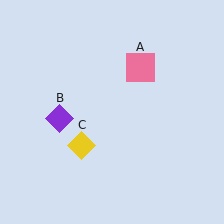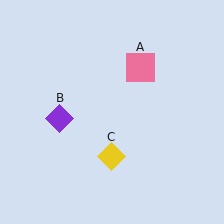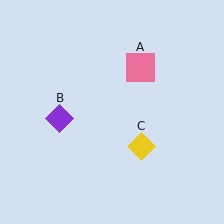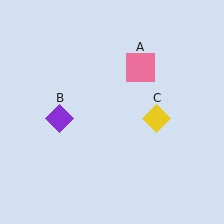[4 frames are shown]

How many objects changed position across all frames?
1 object changed position: yellow diamond (object C).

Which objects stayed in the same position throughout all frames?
Pink square (object A) and purple diamond (object B) remained stationary.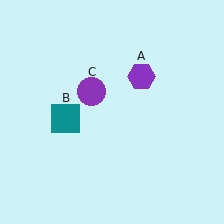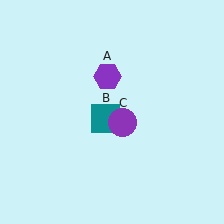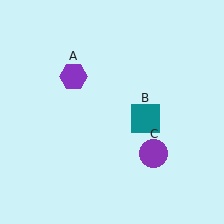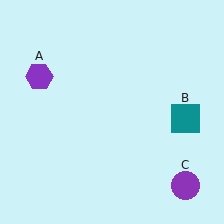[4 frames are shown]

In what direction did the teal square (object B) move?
The teal square (object B) moved right.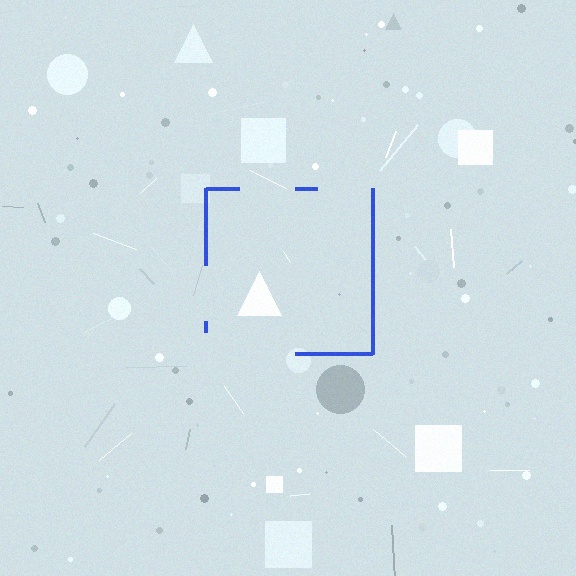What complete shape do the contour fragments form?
The contour fragments form a square.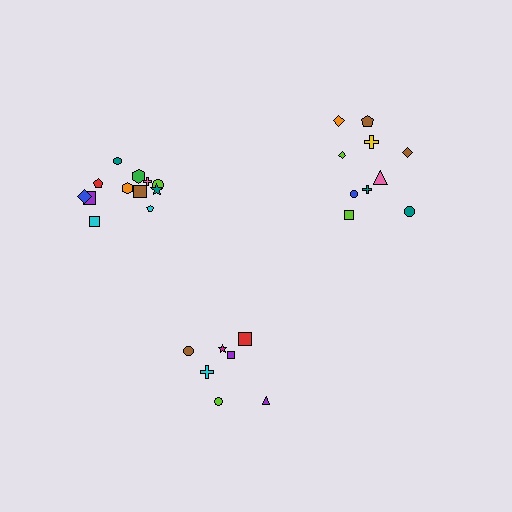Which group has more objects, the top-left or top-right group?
The top-left group.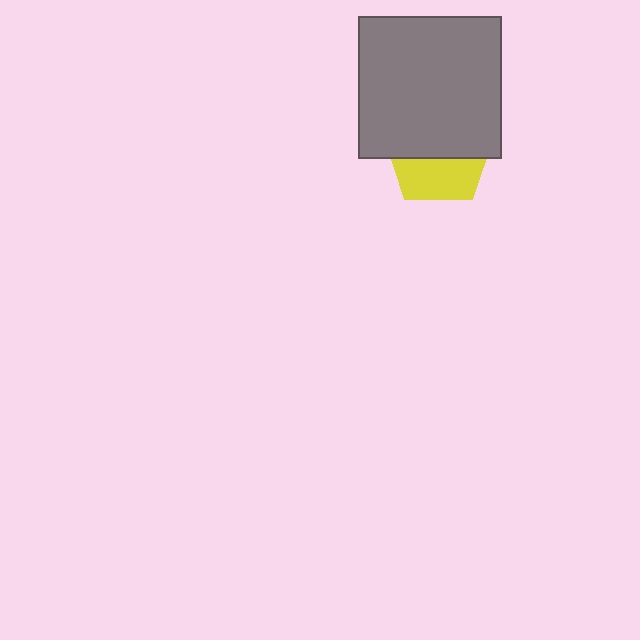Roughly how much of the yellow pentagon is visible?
A small part of it is visible (roughly 40%).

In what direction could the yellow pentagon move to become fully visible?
The yellow pentagon could move down. That would shift it out from behind the gray square entirely.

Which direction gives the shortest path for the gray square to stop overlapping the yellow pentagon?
Moving up gives the shortest separation.